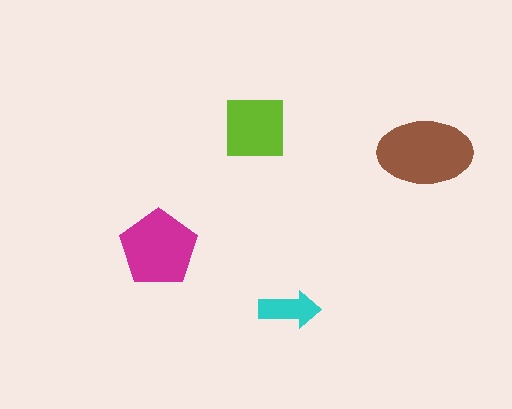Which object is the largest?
The brown ellipse.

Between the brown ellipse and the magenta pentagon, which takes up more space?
The brown ellipse.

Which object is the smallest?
The cyan arrow.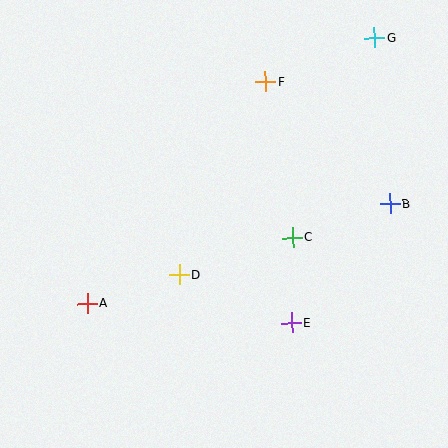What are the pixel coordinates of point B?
Point B is at (390, 204).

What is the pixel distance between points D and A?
The distance between D and A is 97 pixels.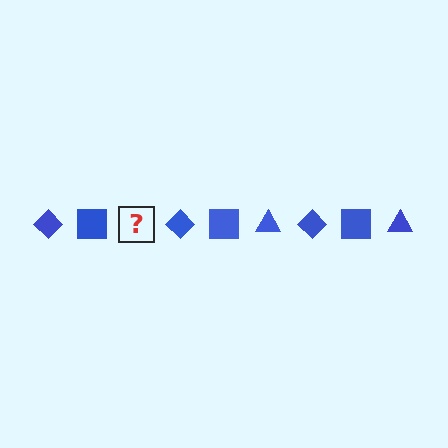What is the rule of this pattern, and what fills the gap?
The rule is that the pattern cycles through diamond, square, triangle shapes in blue. The gap should be filled with a blue triangle.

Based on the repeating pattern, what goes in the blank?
The blank should be a blue triangle.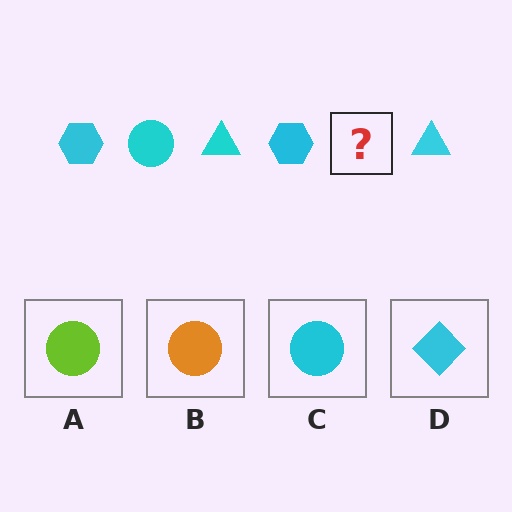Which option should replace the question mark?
Option C.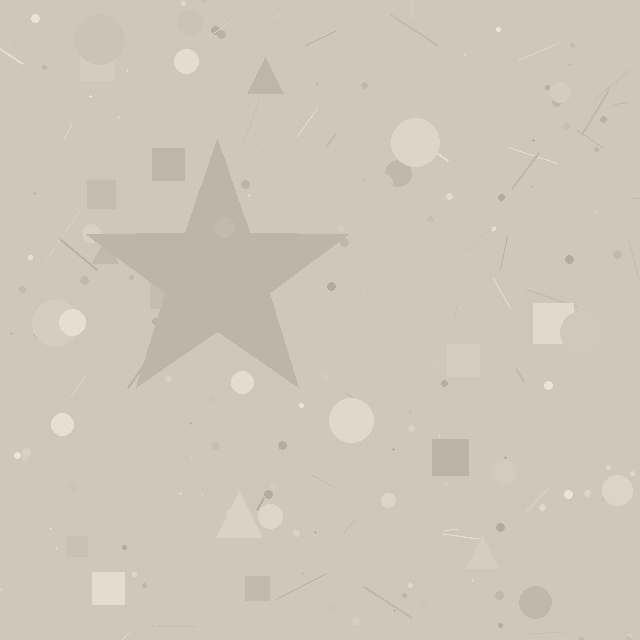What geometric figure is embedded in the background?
A star is embedded in the background.